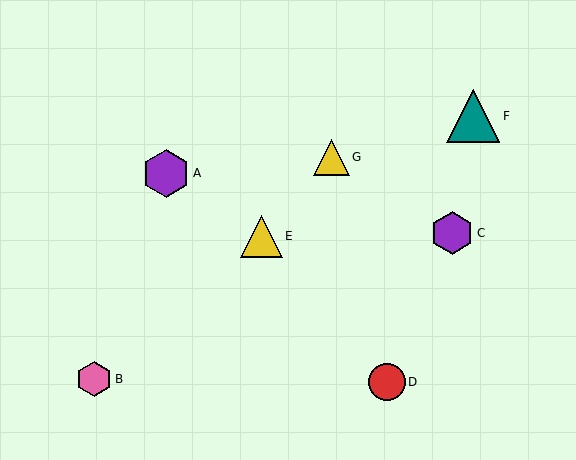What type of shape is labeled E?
Shape E is a yellow triangle.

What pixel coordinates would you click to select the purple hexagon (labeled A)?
Click at (166, 173) to select the purple hexagon A.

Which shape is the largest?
The teal triangle (labeled F) is the largest.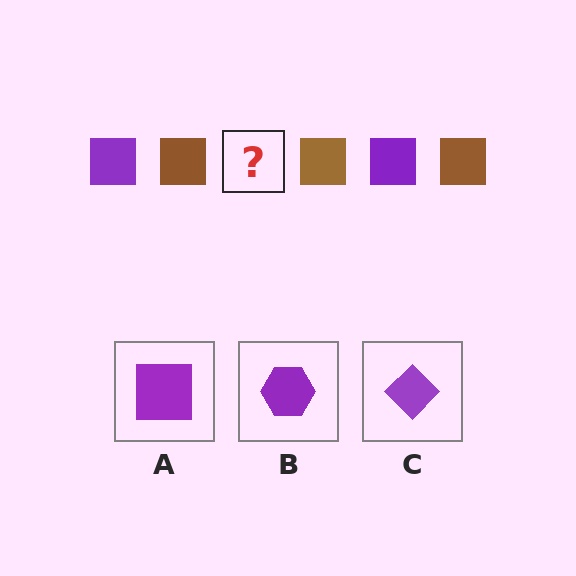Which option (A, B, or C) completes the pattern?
A.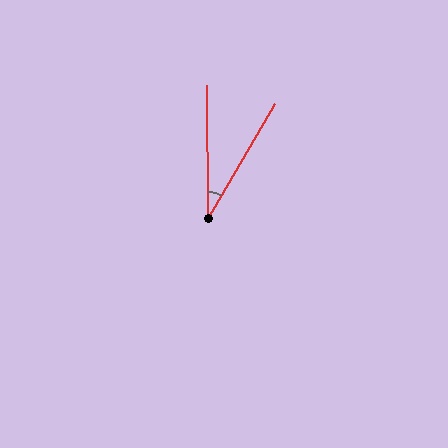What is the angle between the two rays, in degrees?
Approximately 31 degrees.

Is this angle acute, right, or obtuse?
It is acute.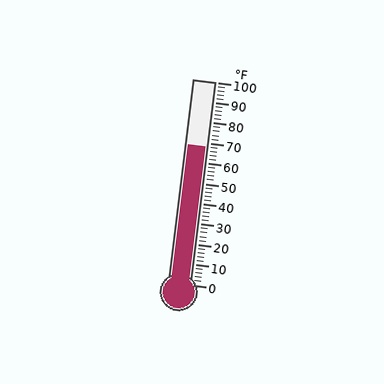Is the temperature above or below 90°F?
The temperature is below 90°F.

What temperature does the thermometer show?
The thermometer shows approximately 68°F.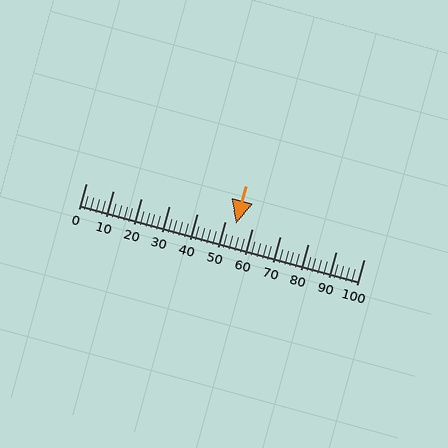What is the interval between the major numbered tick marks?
The major tick marks are spaced 10 units apart.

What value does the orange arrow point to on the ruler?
The orange arrow points to approximately 54.